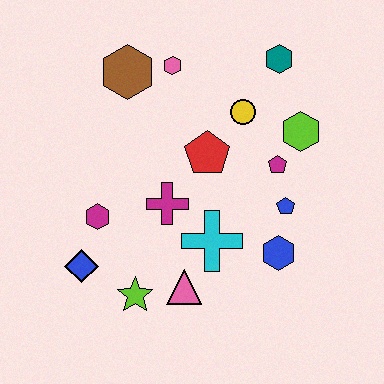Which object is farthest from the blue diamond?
The teal hexagon is farthest from the blue diamond.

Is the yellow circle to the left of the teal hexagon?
Yes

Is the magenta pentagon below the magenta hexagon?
No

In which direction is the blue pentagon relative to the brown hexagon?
The blue pentagon is to the right of the brown hexagon.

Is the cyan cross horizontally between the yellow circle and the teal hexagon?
No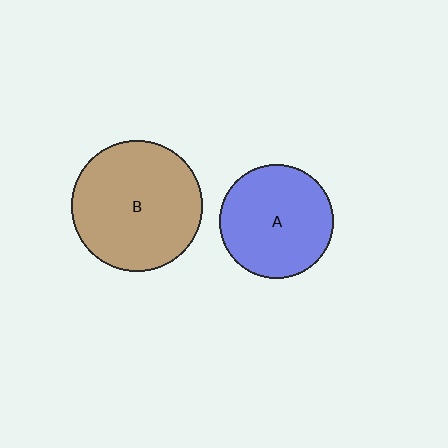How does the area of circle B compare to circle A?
Approximately 1.3 times.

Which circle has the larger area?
Circle B (brown).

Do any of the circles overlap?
No, none of the circles overlap.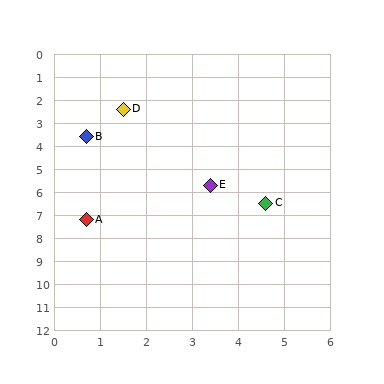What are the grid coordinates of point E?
Point E is at approximately (3.4, 5.7).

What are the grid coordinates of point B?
Point B is at approximately (0.7, 3.6).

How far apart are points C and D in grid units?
Points C and D are about 5.1 grid units apart.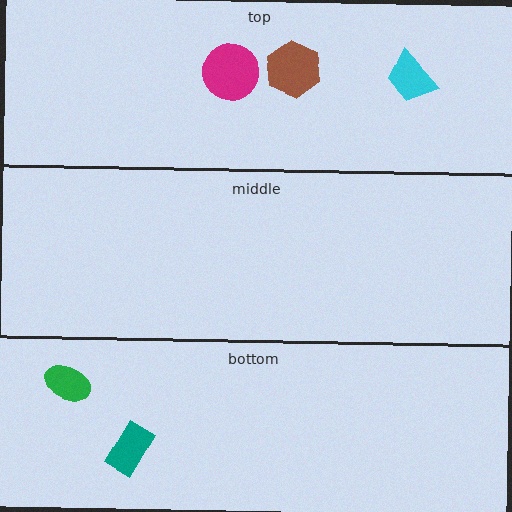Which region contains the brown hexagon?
The top region.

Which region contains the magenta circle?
The top region.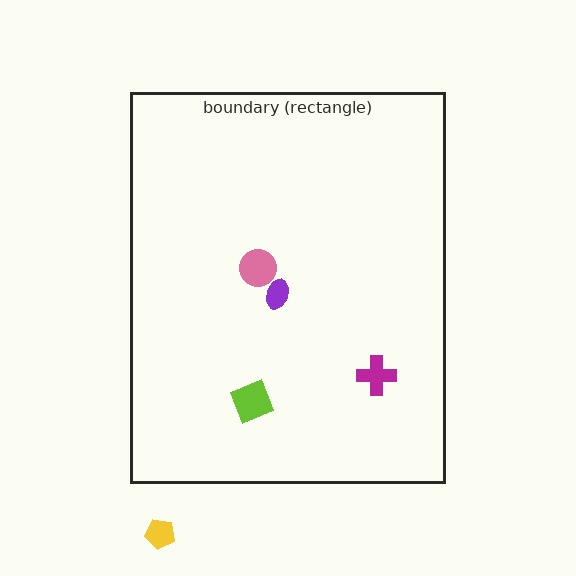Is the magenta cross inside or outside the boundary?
Inside.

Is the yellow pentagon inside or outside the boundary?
Outside.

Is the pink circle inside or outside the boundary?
Inside.